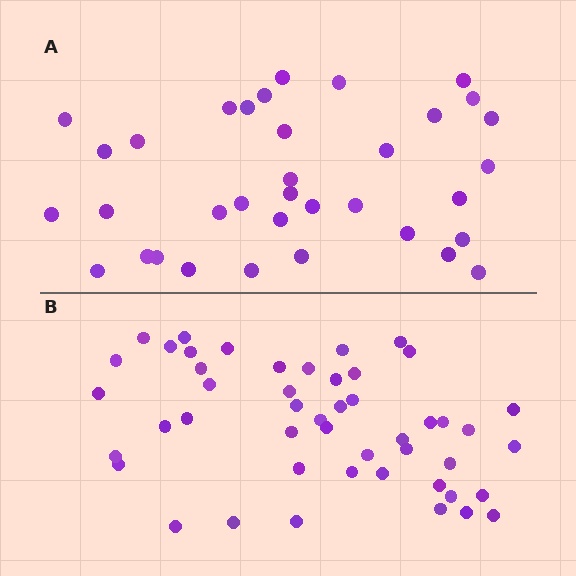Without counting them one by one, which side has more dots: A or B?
Region B (the bottom region) has more dots.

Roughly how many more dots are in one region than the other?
Region B has approximately 15 more dots than region A.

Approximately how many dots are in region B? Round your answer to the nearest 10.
About 50 dots. (The exact count is 48, which rounds to 50.)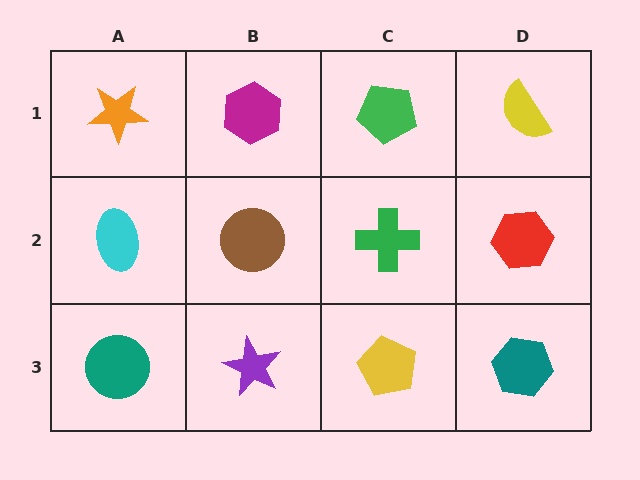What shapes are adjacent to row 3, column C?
A green cross (row 2, column C), a purple star (row 3, column B), a teal hexagon (row 3, column D).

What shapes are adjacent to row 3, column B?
A brown circle (row 2, column B), a teal circle (row 3, column A), a yellow pentagon (row 3, column C).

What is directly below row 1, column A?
A cyan ellipse.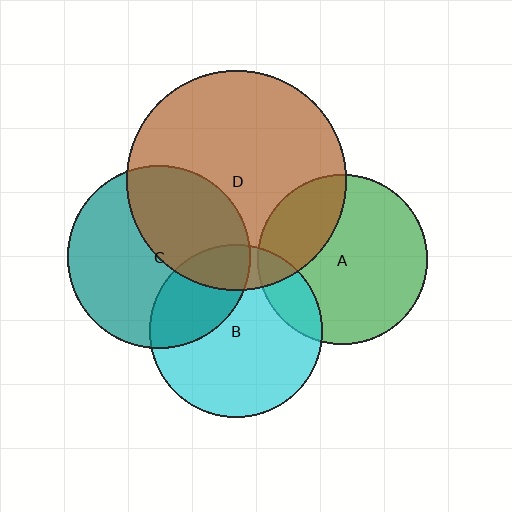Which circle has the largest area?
Circle D (brown).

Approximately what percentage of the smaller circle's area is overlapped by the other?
Approximately 15%.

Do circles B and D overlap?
Yes.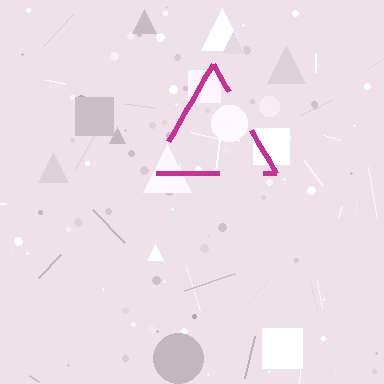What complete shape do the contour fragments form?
The contour fragments form a triangle.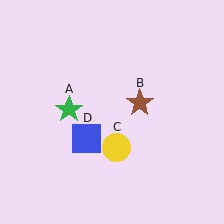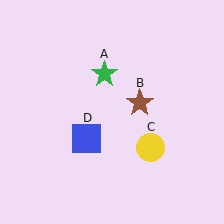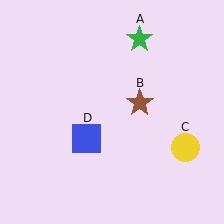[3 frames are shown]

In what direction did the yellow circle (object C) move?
The yellow circle (object C) moved right.